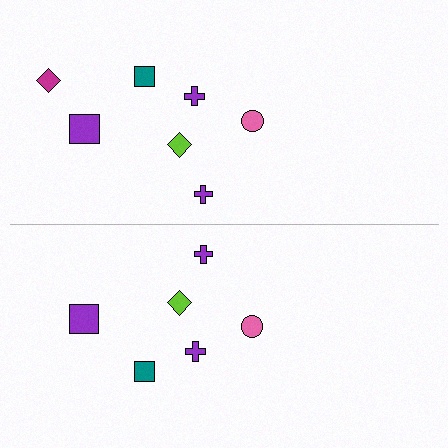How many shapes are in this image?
There are 13 shapes in this image.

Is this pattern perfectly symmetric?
No, the pattern is not perfectly symmetric. A magenta diamond is missing from the bottom side.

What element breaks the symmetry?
A magenta diamond is missing from the bottom side.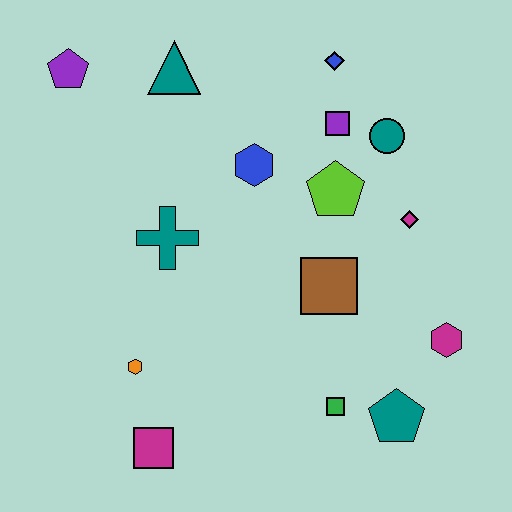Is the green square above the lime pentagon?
No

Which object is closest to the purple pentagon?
The teal triangle is closest to the purple pentagon.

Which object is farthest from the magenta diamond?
The purple pentagon is farthest from the magenta diamond.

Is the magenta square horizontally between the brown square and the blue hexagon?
No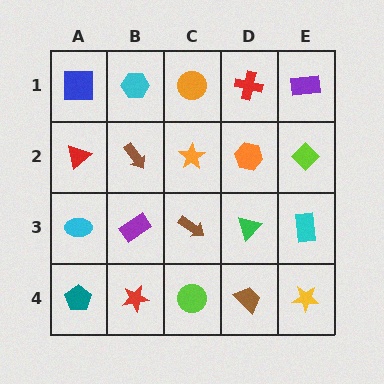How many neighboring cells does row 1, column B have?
3.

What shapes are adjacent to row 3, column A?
A red triangle (row 2, column A), a teal pentagon (row 4, column A), a purple rectangle (row 3, column B).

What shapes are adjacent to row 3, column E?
A lime diamond (row 2, column E), a yellow star (row 4, column E), a green triangle (row 3, column D).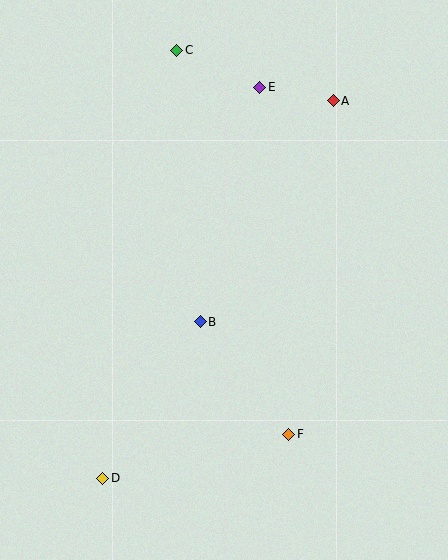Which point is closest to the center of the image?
Point B at (200, 322) is closest to the center.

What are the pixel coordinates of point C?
Point C is at (177, 50).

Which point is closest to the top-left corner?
Point C is closest to the top-left corner.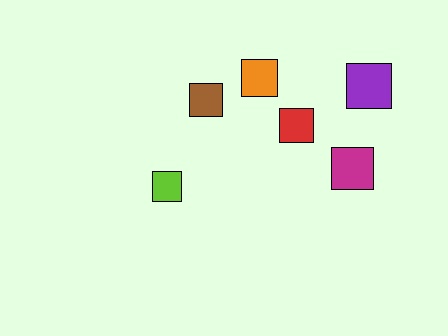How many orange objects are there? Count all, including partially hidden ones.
There is 1 orange object.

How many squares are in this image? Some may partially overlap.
There are 6 squares.